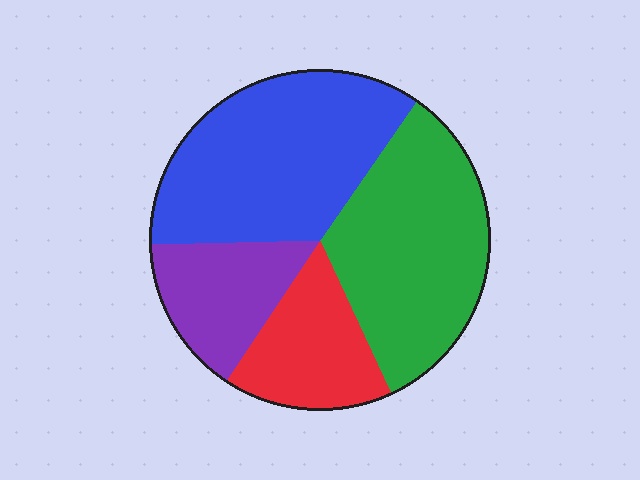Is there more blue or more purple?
Blue.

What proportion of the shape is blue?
Blue takes up between a quarter and a half of the shape.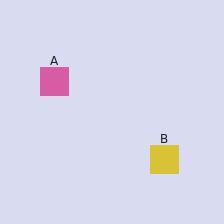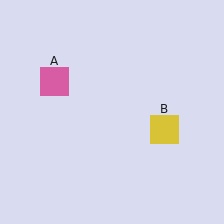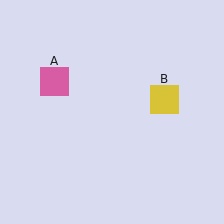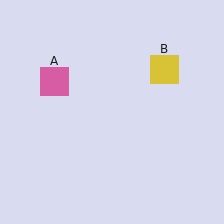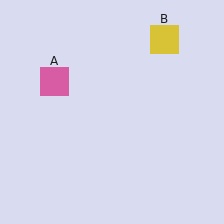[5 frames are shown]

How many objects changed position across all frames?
1 object changed position: yellow square (object B).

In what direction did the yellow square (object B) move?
The yellow square (object B) moved up.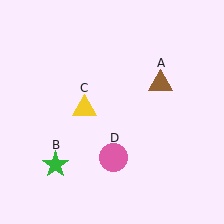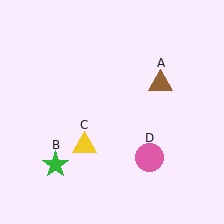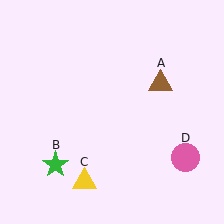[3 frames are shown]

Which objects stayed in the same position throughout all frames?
Brown triangle (object A) and green star (object B) remained stationary.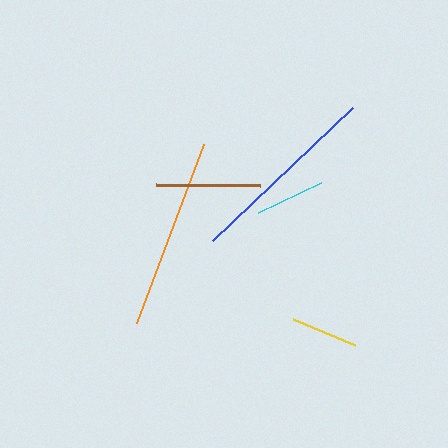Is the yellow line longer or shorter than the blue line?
The blue line is longer than the yellow line.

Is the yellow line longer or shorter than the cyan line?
The cyan line is longer than the yellow line.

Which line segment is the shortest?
The yellow line is the shortest at approximately 66 pixels.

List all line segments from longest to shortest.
From longest to shortest: blue, orange, brown, cyan, yellow.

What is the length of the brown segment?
The brown segment is approximately 104 pixels long.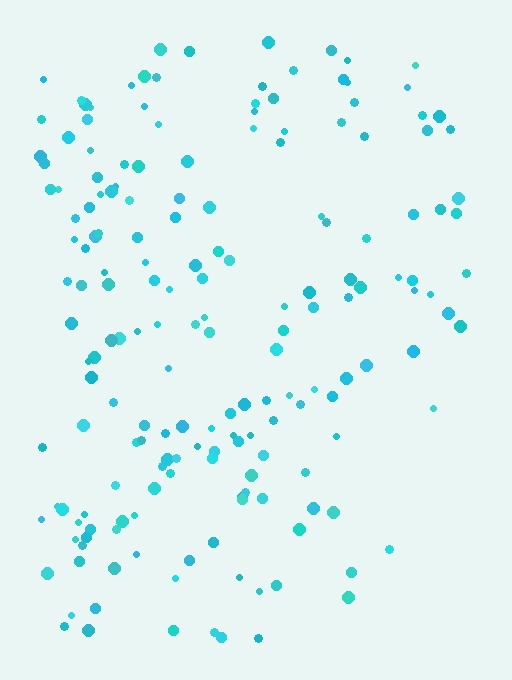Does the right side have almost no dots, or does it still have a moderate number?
Still a moderate number, just noticeably fewer than the left.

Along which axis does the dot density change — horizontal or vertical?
Horizontal.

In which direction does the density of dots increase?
From right to left, with the left side densest.